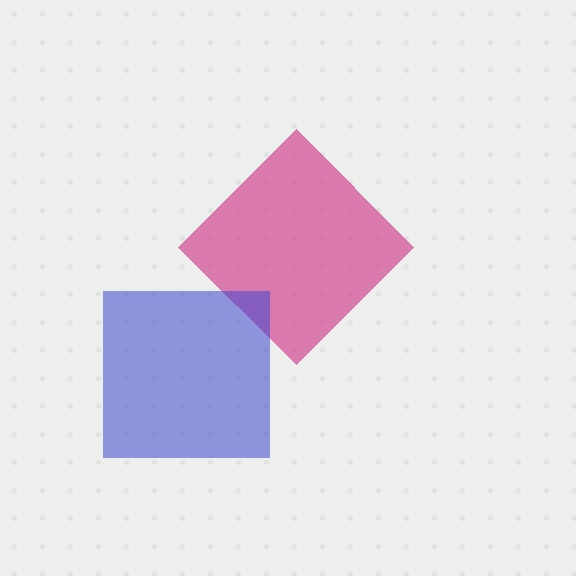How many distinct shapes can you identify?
There are 2 distinct shapes: a magenta diamond, a blue square.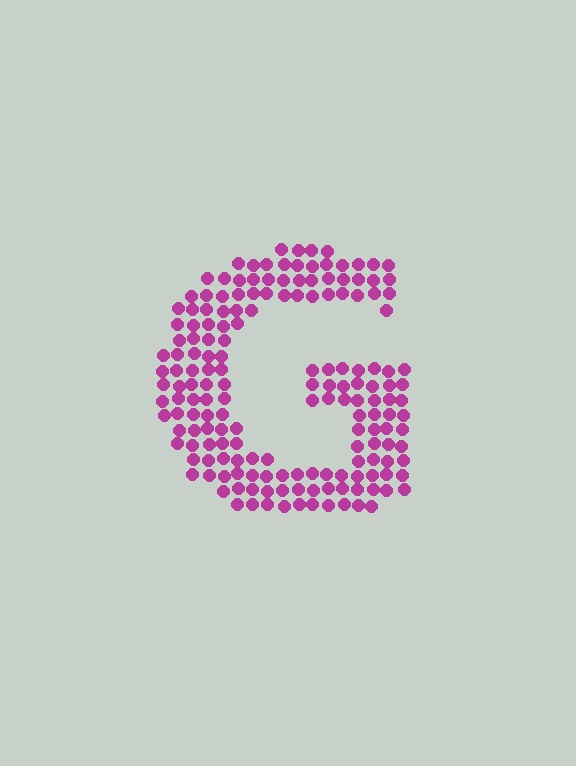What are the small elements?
The small elements are circles.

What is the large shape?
The large shape is the letter G.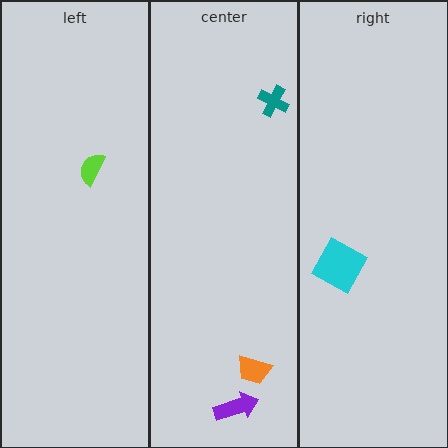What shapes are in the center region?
The orange trapezoid, the teal cross, the purple arrow.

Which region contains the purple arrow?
The center region.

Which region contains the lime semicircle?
The left region.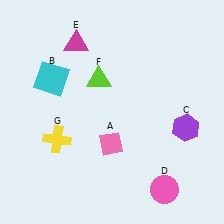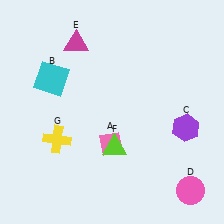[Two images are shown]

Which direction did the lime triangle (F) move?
The lime triangle (F) moved down.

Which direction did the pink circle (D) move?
The pink circle (D) moved right.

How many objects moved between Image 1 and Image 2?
2 objects moved between the two images.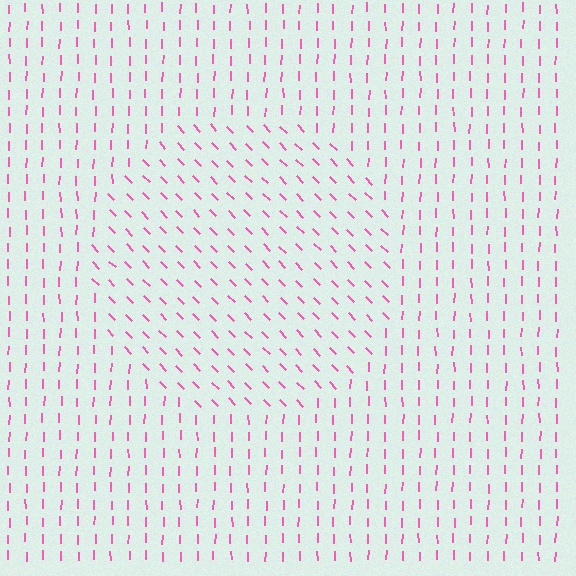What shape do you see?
I see a circle.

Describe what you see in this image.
The image is filled with small pink line segments. A circle region in the image has lines oriented differently from the surrounding lines, creating a visible texture boundary.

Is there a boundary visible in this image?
Yes, there is a texture boundary formed by a change in line orientation.